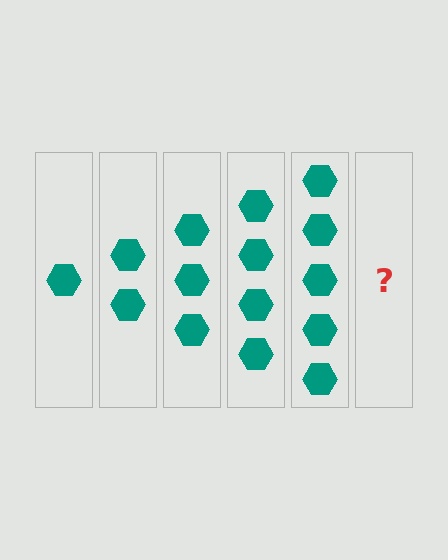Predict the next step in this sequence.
The next step is 6 hexagons.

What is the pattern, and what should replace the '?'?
The pattern is that each step adds one more hexagon. The '?' should be 6 hexagons.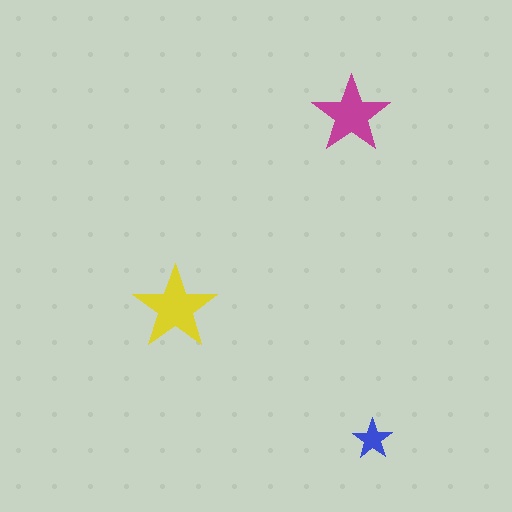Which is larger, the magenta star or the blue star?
The magenta one.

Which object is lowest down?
The blue star is bottommost.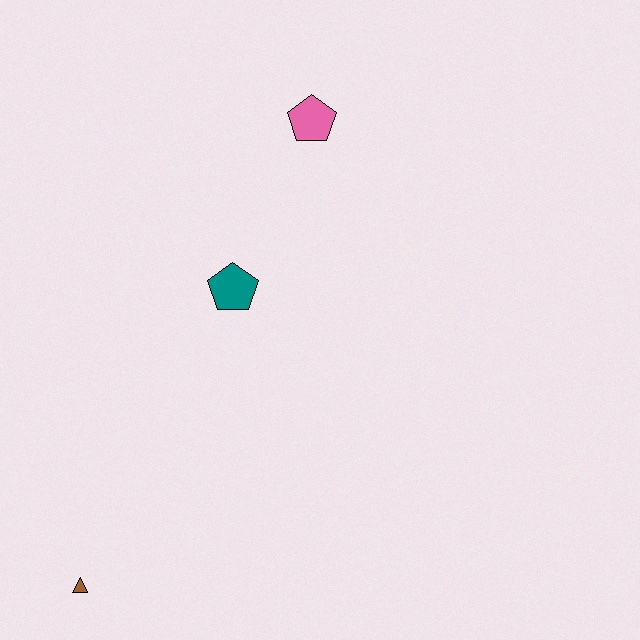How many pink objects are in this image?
There is 1 pink object.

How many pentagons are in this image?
There are 2 pentagons.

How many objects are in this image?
There are 3 objects.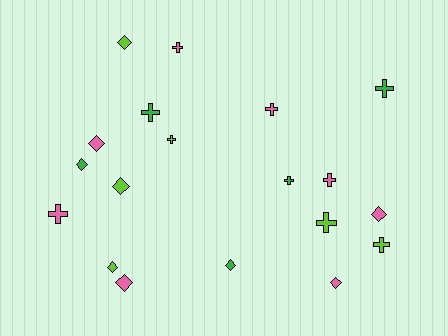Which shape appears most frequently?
Cross, with 10 objects.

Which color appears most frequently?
Pink, with 8 objects.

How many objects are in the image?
There are 19 objects.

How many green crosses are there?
There are 3 green crosses.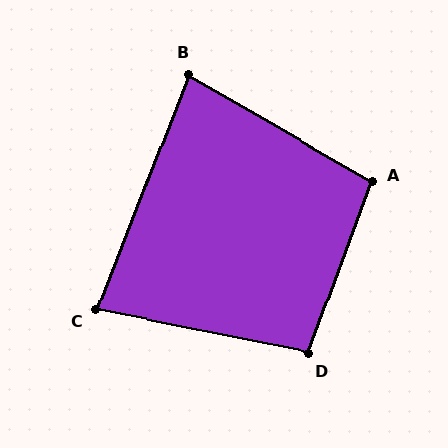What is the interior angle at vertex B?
Approximately 81 degrees (acute).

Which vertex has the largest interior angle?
A, at approximately 100 degrees.